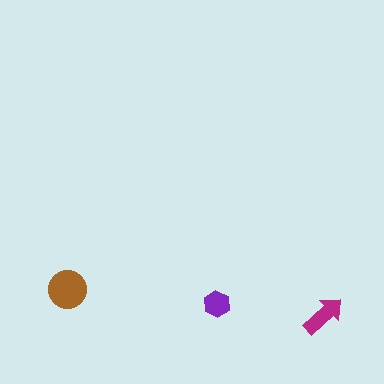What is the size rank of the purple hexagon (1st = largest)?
3rd.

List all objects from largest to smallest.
The brown circle, the magenta arrow, the purple hexagon.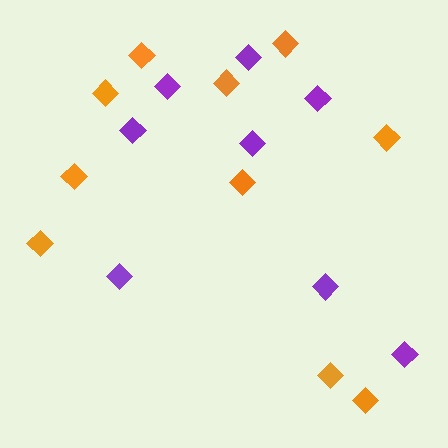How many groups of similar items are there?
There are 2 groups: one group of orange diamonds (10) and one group of purple diamonds (8).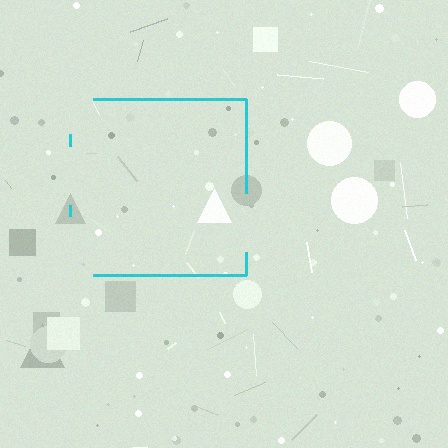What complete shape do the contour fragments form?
The contour fragments form a square.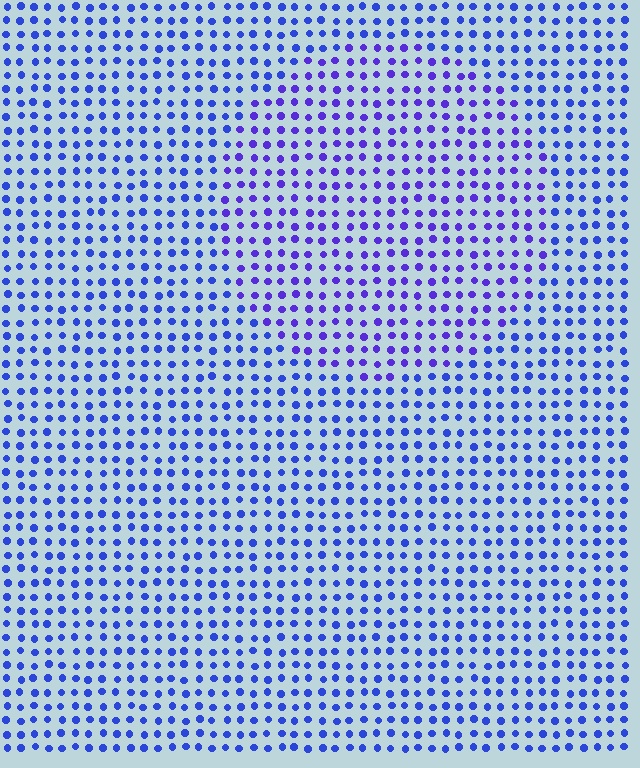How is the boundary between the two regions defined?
The boundary is defined purely by a slight shift in hue (about 24 degrees). Spacing, size, and orientation are identical on both sides.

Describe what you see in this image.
The image is filled with small blue elements in a uniform arrangement. A circle-shaped region is visible where the elements are tinted to a slightly different hue, forming a subtle color boundary.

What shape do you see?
I see a circle.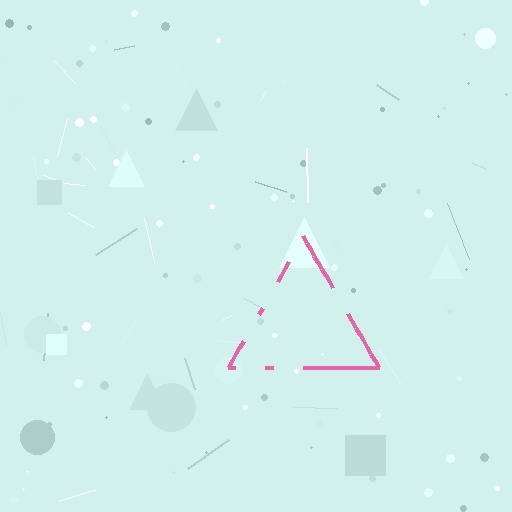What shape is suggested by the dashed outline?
The dashed outline suggests a triangle.